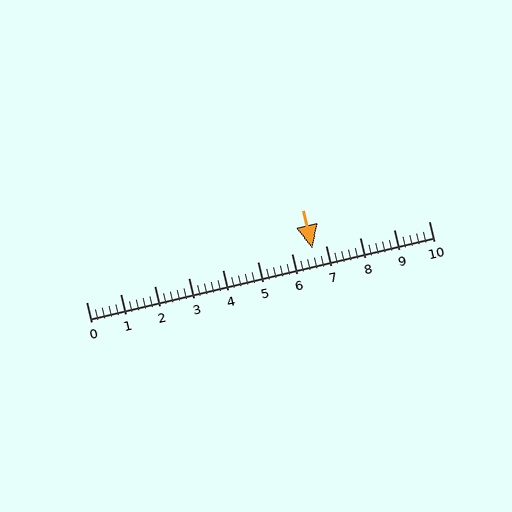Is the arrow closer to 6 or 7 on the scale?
The arrow is closer to 7.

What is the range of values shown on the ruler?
The ruler shows values from 0 to 10.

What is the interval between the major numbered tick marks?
The major tick marks are spaced 1 units apart.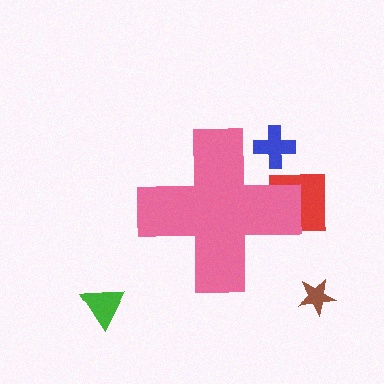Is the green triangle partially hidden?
No, the green triangle is fully visible.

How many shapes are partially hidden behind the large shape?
2 shapes are partially hidden.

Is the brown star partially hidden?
No, the brown star is fully visible.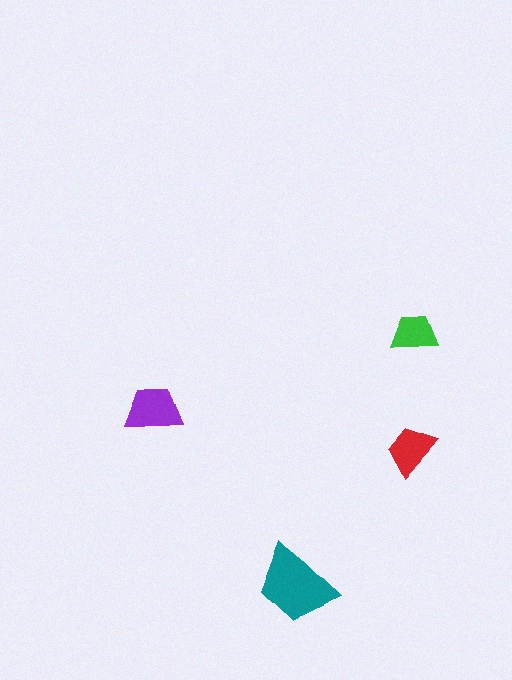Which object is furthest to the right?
The green trapezoid is rightmost.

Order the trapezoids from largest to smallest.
the teal one, the purple one, the red one, the green one.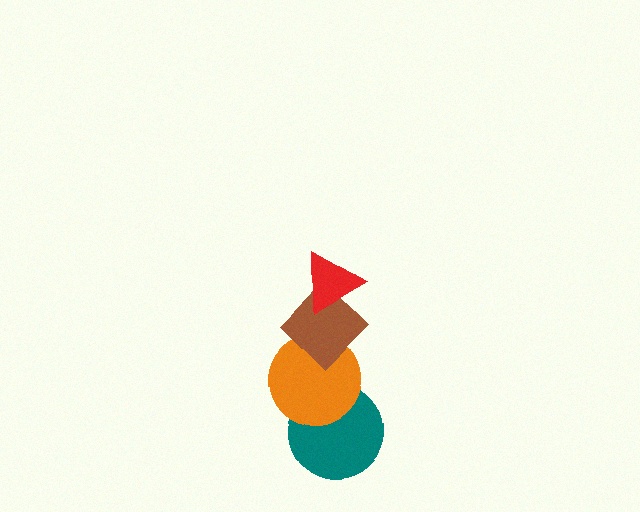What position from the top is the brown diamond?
The brown diamond is 2nd from the top.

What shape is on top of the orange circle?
The brown diamond is on top of the orange circle.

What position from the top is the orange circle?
The orange circle is 3rd from the top.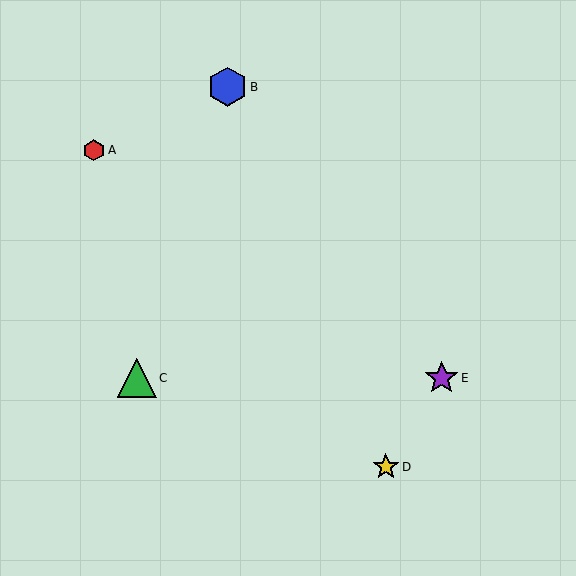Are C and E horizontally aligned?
Yes, both are at y≈378.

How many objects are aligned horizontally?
2 objects (C, E) are aligned horizontally.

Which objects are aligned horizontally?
Objects C, E are aligned horizontally.